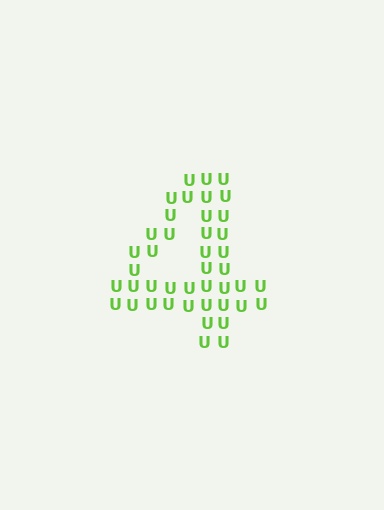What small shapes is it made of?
It is made of small letter U's.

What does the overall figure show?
The overall figure shows the digit 4.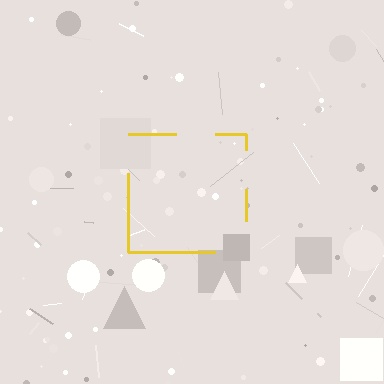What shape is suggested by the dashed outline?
The dashed outline suggests a square.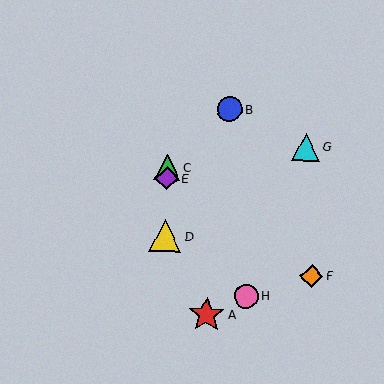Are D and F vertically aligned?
No, D is at x≈165 and F is at x≈312.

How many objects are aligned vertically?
3 objects (C, D, E) are aligned vertically.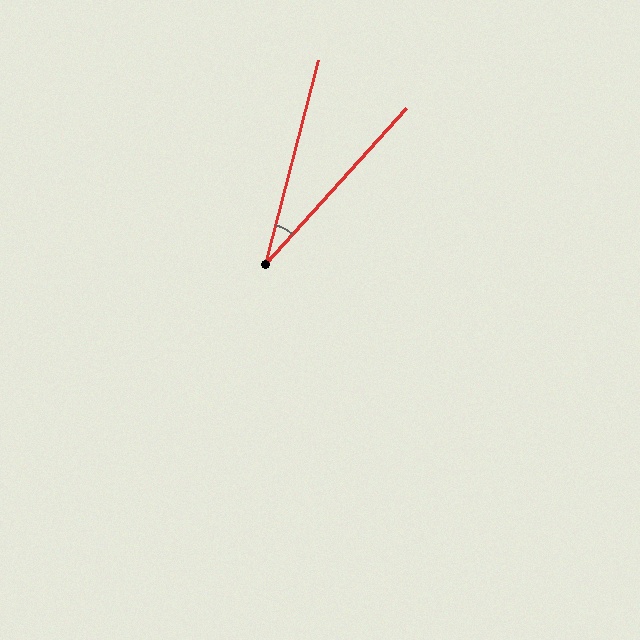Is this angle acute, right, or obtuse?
It is acute.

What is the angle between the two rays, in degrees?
Approximately 28 degrees.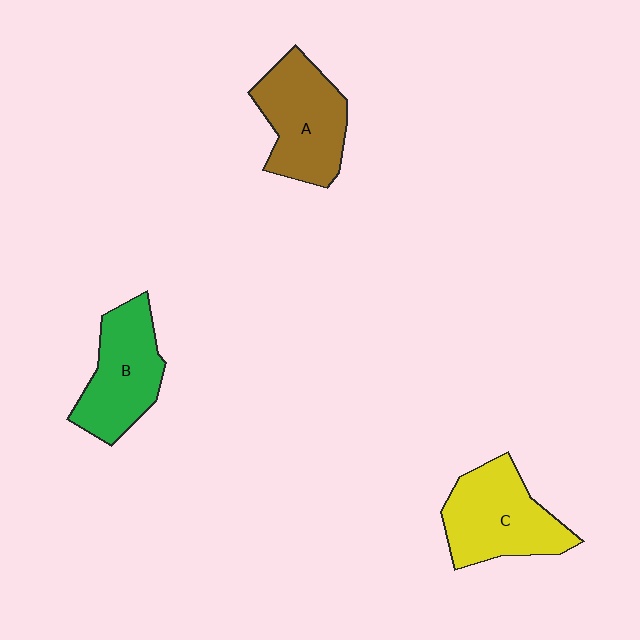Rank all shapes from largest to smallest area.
From largest to smallest: C (yellow), A (brown), B (green).